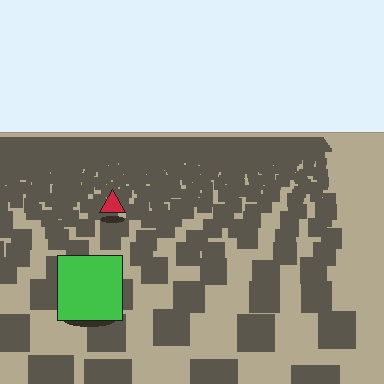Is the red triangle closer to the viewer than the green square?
No. The green square is closer — you can tell from the texture gradient: the ground texture is coarser near it.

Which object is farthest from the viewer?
The red triangle is farthest from the viewer. It appears smaller and the ground texture around it is denser.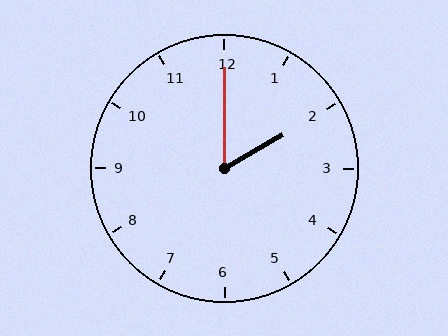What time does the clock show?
2:00.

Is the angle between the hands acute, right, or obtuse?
It is acute.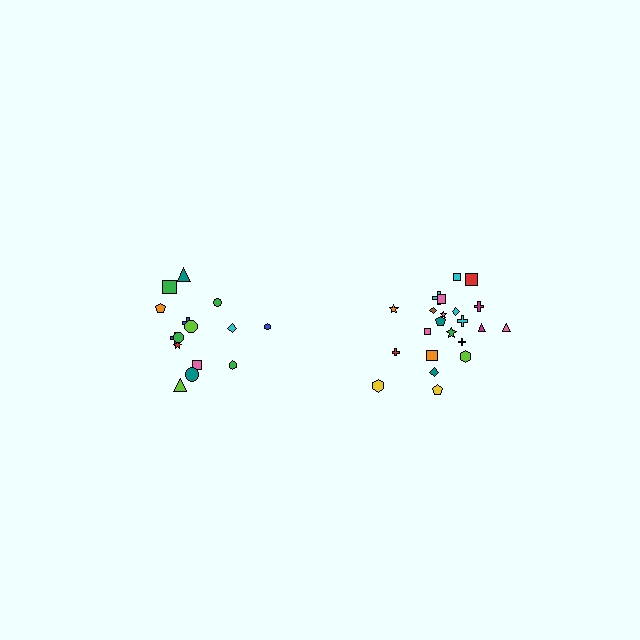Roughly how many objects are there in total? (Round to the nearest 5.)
Roughly 35 objects in total.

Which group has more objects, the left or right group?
The right group.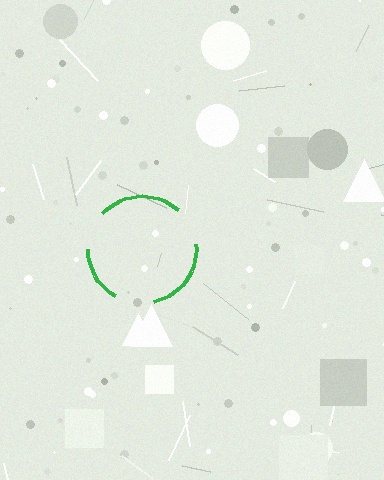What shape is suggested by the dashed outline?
The dashed outline suggests a circle.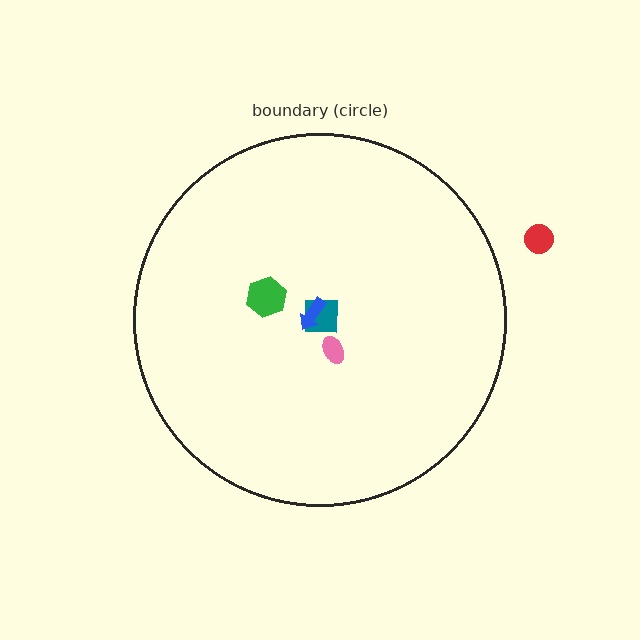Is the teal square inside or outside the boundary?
Inside.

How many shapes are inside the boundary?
4 inside, 1 outside.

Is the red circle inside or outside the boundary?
Outside.